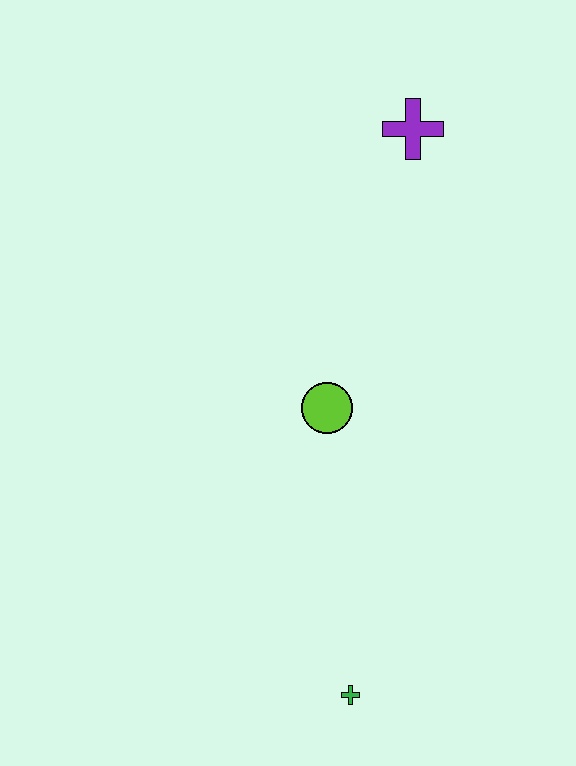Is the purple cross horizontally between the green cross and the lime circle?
No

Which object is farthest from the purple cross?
The green cross is farthest from the purple cross.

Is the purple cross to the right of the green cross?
Yes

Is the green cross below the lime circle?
Yes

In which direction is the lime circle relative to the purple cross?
The lime circle is below the purple cross.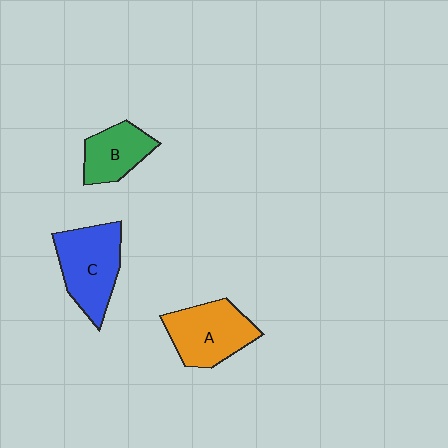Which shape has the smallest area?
Shape B (green).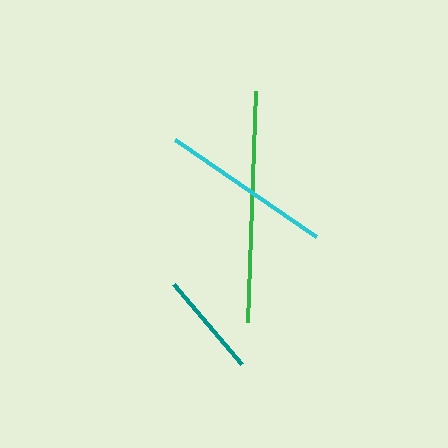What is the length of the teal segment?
The teal segment is approximately 106 pixels long.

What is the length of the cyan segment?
The cyan segment is approximately 171 pixels long.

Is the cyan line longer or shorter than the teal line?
The cyan line is longer than the teal line.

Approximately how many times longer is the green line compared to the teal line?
The green line is approximately 2.2 times the length of the teal line.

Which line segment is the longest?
The green line is the longest at approximately 231 pixels.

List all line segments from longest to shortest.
From longest to shortest: green, cyan, teal.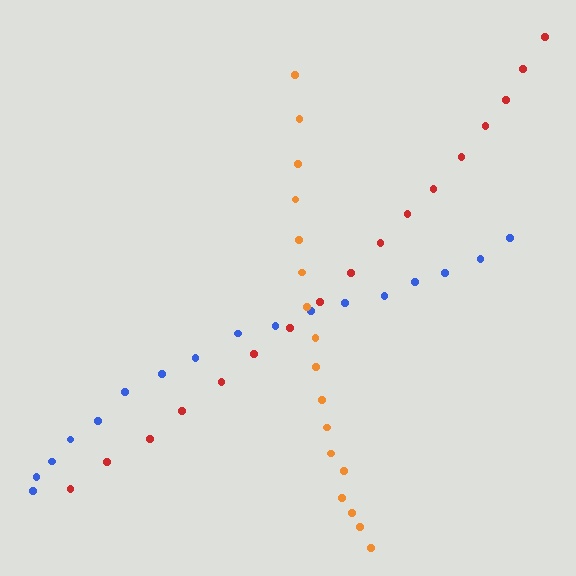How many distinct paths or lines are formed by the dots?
There are 3 distinct paths.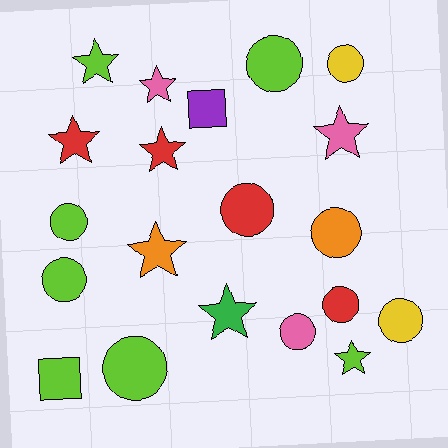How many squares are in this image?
There are 2 squares.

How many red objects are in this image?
There are 4 red objects.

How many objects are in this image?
There are 20 objects.